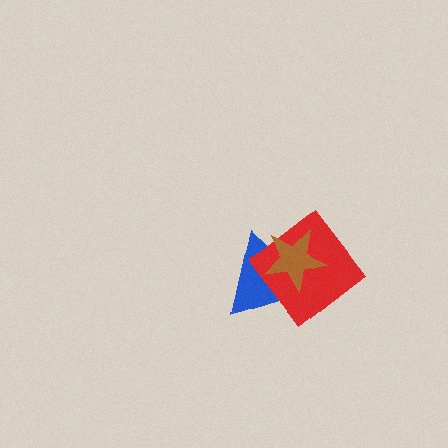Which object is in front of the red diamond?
The brown star is in front of the red diamond.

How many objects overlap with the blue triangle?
2 objects overlap with the blue triangle.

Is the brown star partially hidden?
No, no other shape covers it.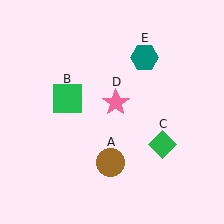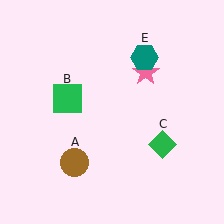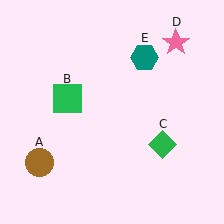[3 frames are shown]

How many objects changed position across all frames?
2 objects changed position: brown circle (object A), pink star (object D).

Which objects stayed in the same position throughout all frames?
Green square (object B) and green diamond (object C) and teal hexagon (object E) remained stationary.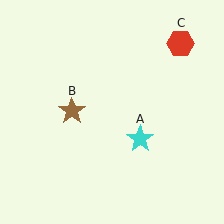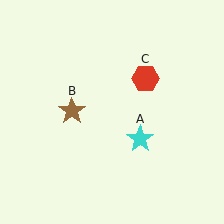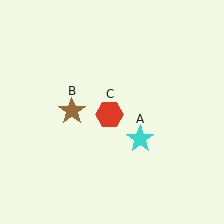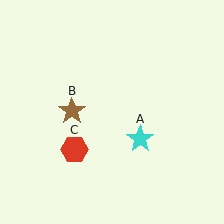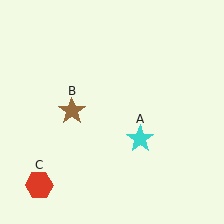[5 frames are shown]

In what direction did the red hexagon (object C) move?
The red hexagon (object C) moved down and to the left.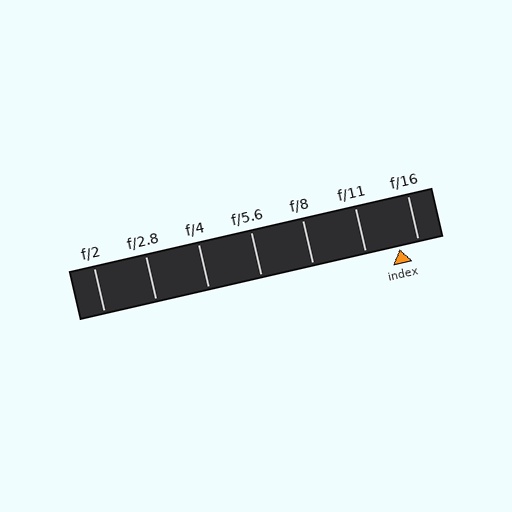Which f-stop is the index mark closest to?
The index mark is closest to f/16.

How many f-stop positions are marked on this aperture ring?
There are 7 f-stop positions marked.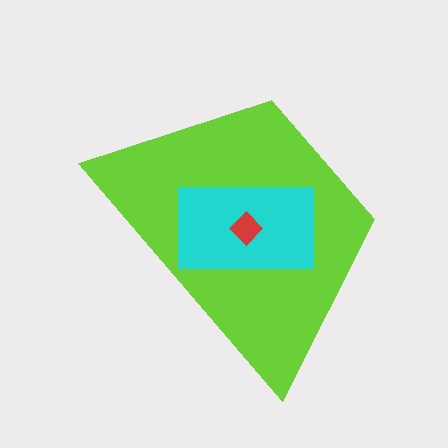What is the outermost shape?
The lime trapezoid.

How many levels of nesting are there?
3.